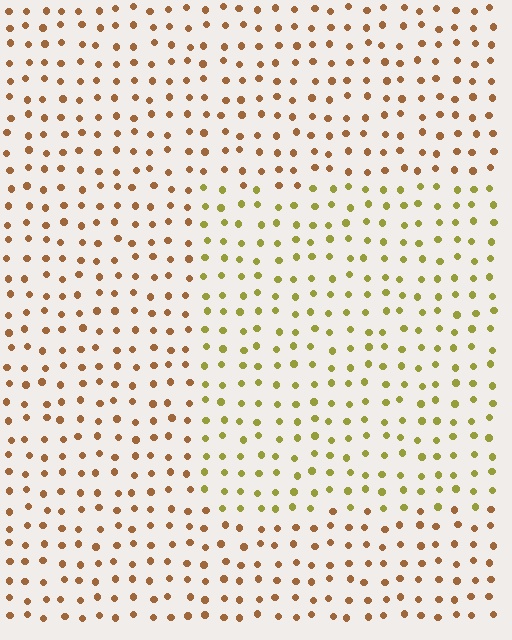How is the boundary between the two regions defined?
The boundary is defined purely by a slight shift in hue (about 38 degrees). Spacing, size, and orientation are identical on both sides.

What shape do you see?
I see a rectangle.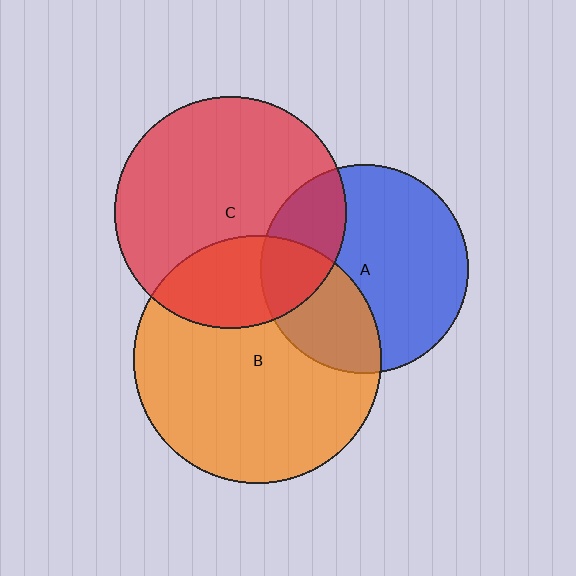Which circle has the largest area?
Circle B (orange).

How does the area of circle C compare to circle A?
Approximately 1.2 times.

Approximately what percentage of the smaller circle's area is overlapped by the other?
Approximately 25%.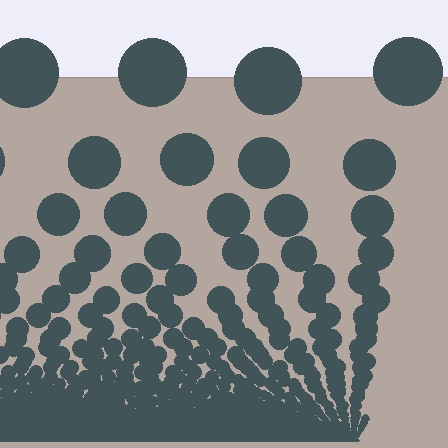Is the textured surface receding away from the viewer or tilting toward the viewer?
The surface appears to tilt toward the viewer. Texture elements get larger and sparser toward the top.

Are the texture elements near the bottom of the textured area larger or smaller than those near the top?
Smaller. The gradient is inverted — elements near the bottom are smaller and denser.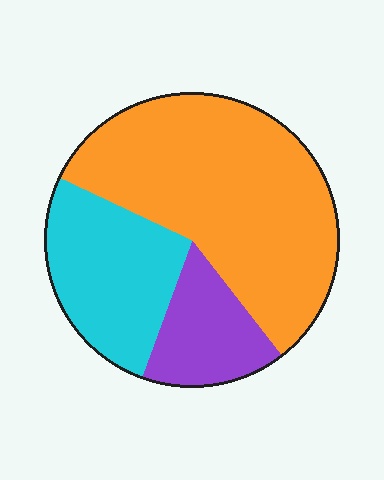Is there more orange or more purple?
Orange.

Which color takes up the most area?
Orange, at roughly 55%.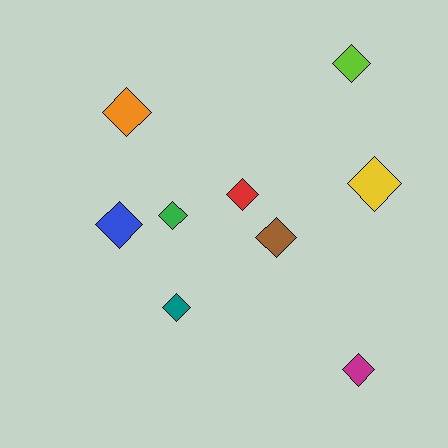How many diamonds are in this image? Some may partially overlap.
There are 9 diamonds.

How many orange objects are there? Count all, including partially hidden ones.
There is 1 orange object.